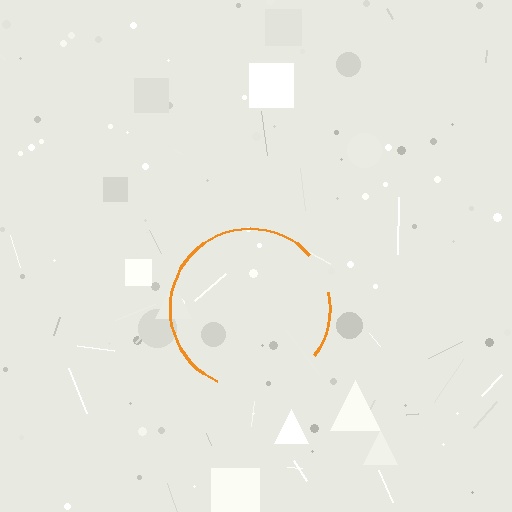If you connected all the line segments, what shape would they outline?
They would outline a circle.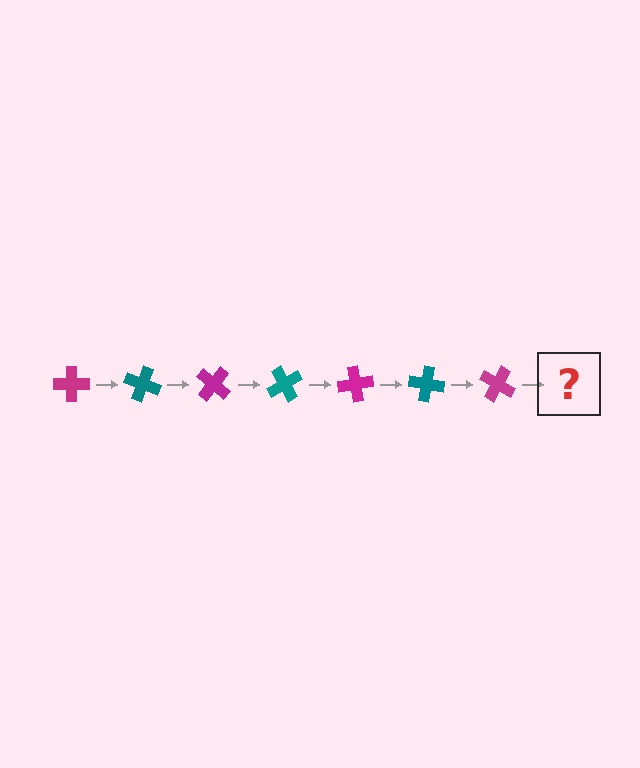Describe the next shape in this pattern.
It should be a teal cross, rotated 140 degrees from the start.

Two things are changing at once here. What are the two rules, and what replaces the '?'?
The two rules are that it rotates 20 degrees each step and the color cycles through magenta and teal. The '?' should be a teal cross, rotated 140 degrees from the start.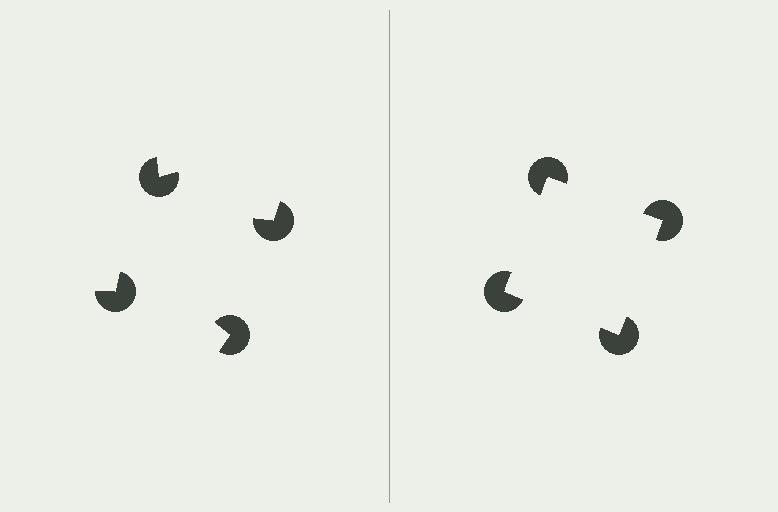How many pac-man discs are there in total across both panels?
8 — 4 on each side.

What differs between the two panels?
The pac-man discs are positioned identically on both sides; only the wedge orientations differ. On the right they align to a square; on the left they are misaligned.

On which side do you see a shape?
An illusory square appears on the right side. On the left side the wedge cuts are rotated, so no coherent shape forms.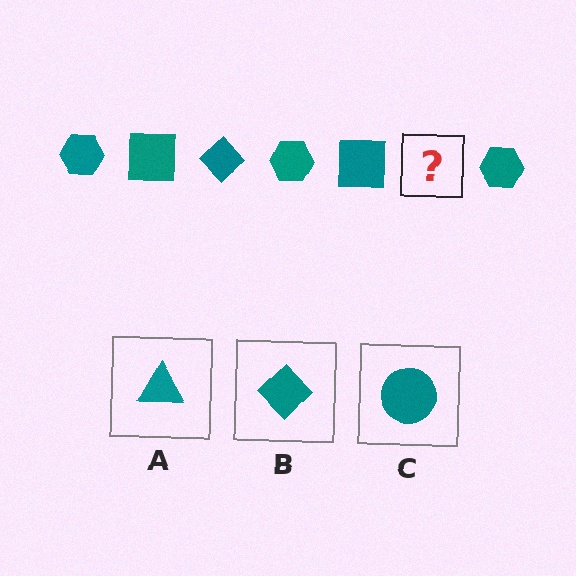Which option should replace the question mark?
Option B.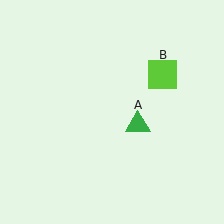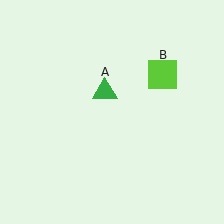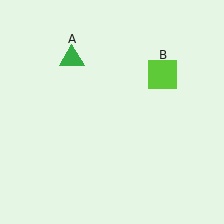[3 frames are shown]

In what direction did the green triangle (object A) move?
The green triangle (object A) moved up and to the left.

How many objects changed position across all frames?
1 object changed position: green triangle (object A).